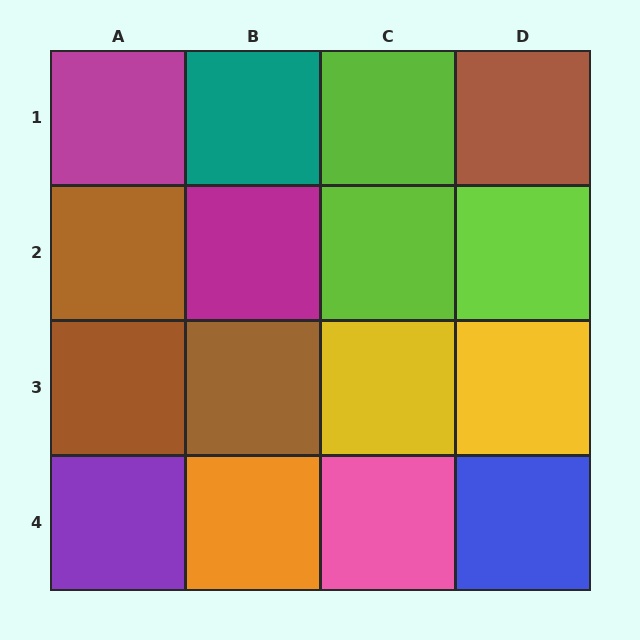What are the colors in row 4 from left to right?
Purple, orange, pink, blue.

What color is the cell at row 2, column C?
Lime.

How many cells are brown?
4 cells are brown.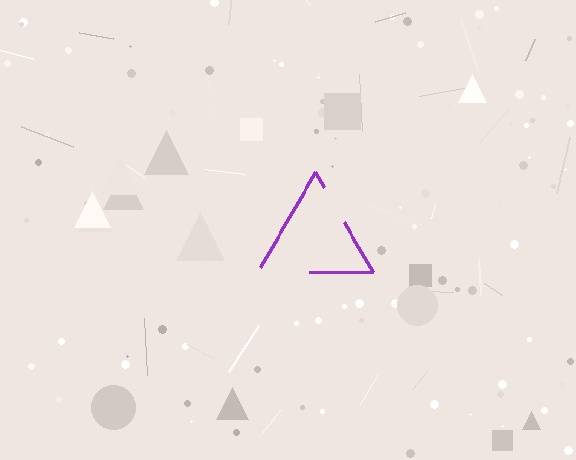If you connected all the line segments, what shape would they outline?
They would outline a triangle.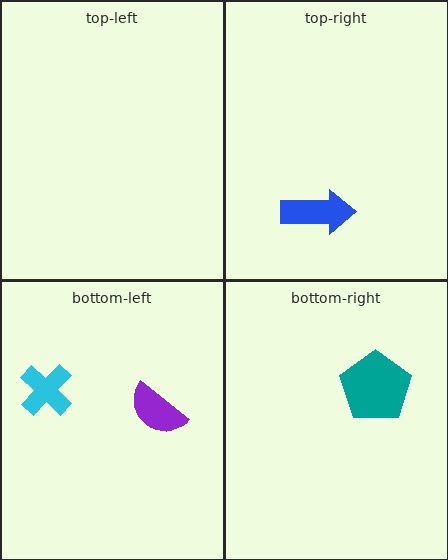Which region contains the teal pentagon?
The bottom-right region.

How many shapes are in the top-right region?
1.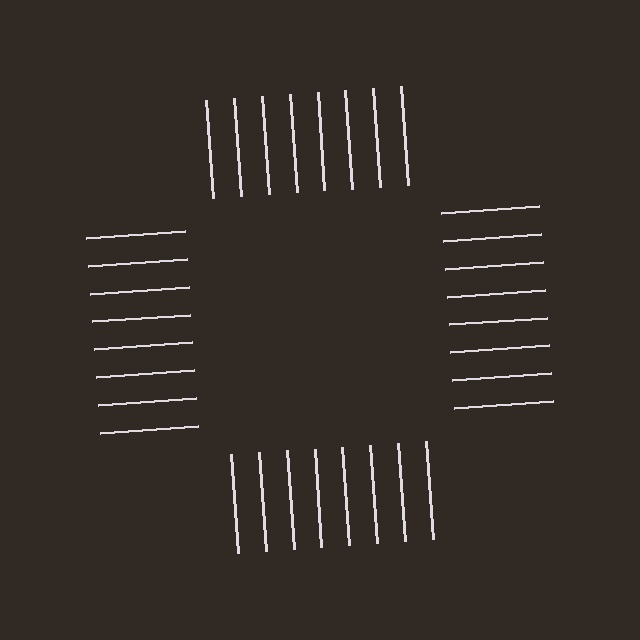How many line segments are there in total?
32 — 8 along each of the 4 edges.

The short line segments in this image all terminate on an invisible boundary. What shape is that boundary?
An illusory square — the line segments terminate on its edges but no continuous stroke is drawn.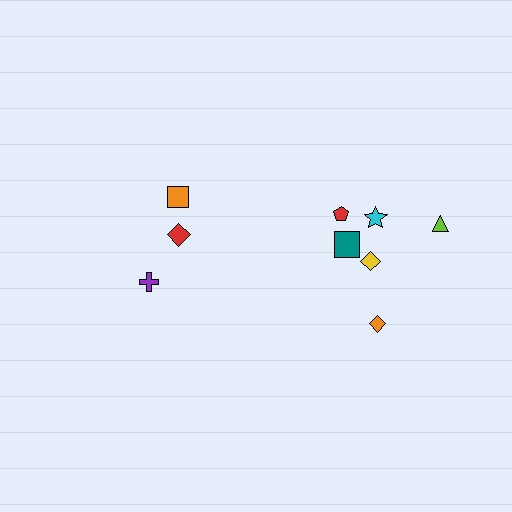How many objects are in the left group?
There are 3 objects.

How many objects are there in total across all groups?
There are 9 objects.